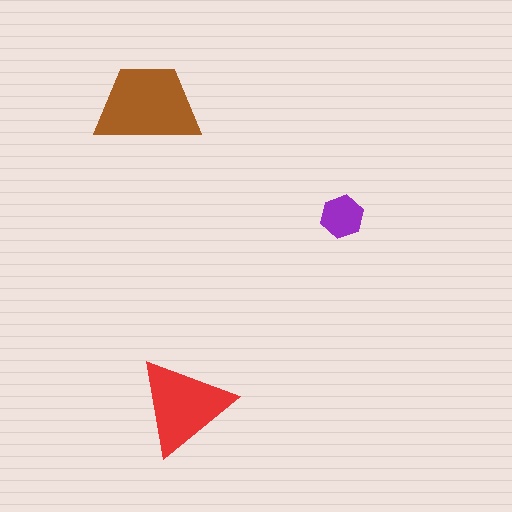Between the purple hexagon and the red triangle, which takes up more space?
The red triangle.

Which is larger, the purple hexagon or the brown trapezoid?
The brown trapezoid.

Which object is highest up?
The brown trapezoid is topmost.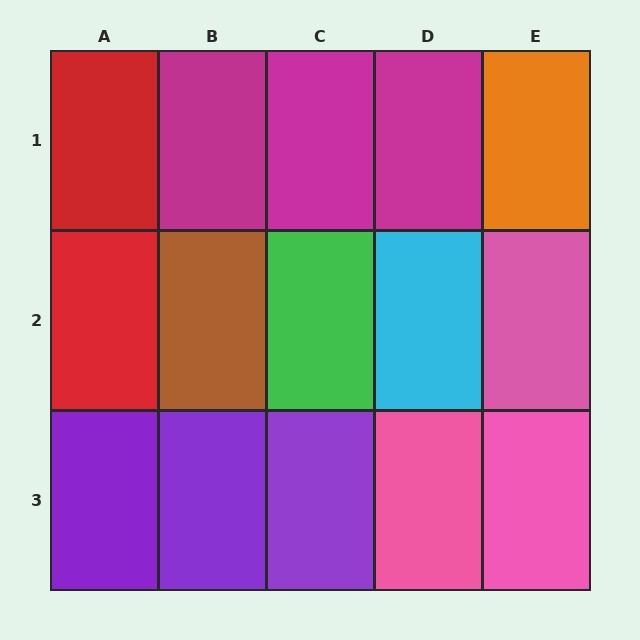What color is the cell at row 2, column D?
Cyan.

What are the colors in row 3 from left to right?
Purple, purple, purple, pink, pink.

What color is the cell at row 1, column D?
Magenta.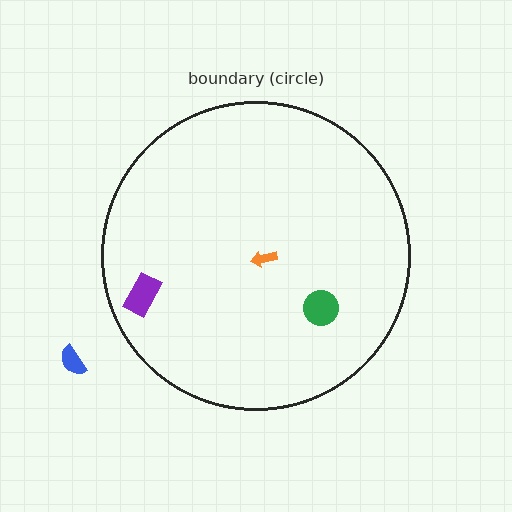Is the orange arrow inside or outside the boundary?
Inside.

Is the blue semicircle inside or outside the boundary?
Outside.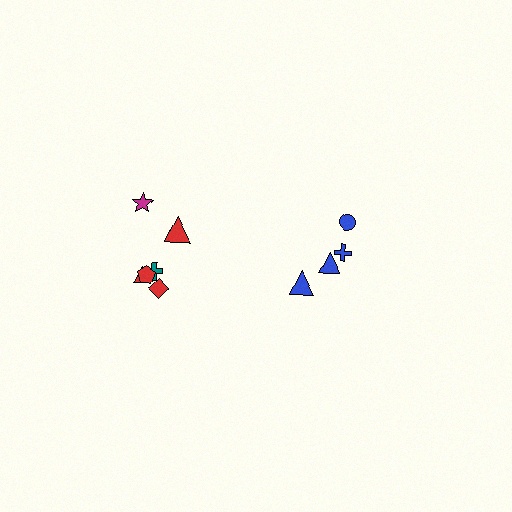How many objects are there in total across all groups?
There are 10 objects.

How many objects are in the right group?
There are 4 objects.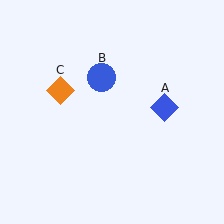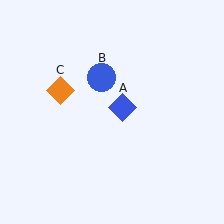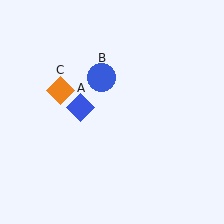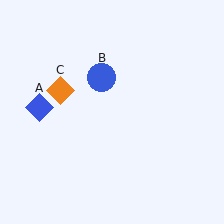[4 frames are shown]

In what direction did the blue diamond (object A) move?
The blue diamond (object A) moved left.